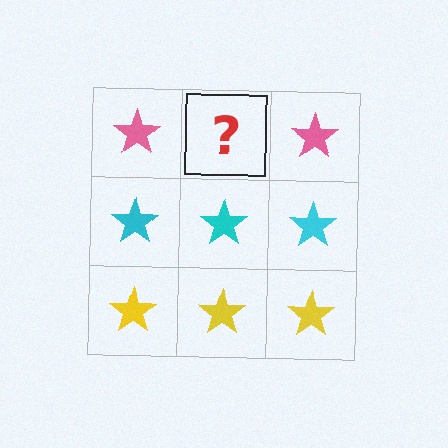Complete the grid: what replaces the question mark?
The question mark should be replaced with a pink star.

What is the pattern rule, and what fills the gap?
The rule is that each row has a consistent color. The gap should be filled with a pink star.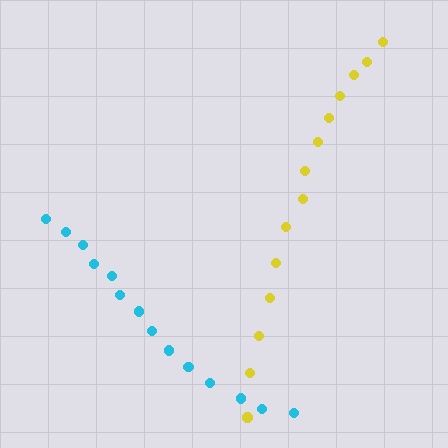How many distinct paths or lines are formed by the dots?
There are 2 distinct paths.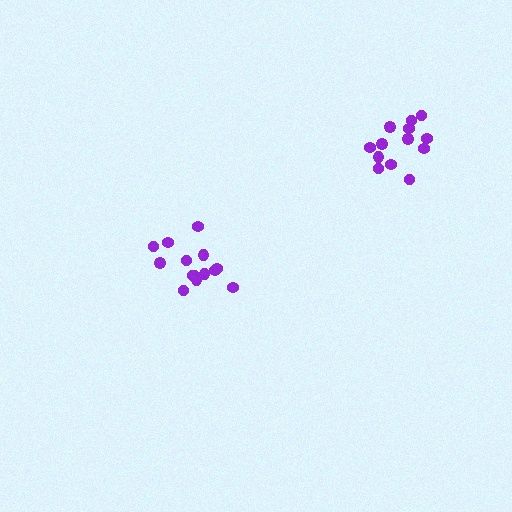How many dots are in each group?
Group 1: 14 dots, Group 2: 13 dots (27 total).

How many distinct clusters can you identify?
There are 2 distinct clusters.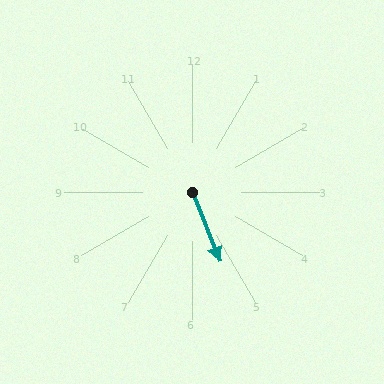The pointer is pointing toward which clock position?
Roughly 5 o'clock.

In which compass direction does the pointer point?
South.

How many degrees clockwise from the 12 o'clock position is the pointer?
Approximately 158 degrees.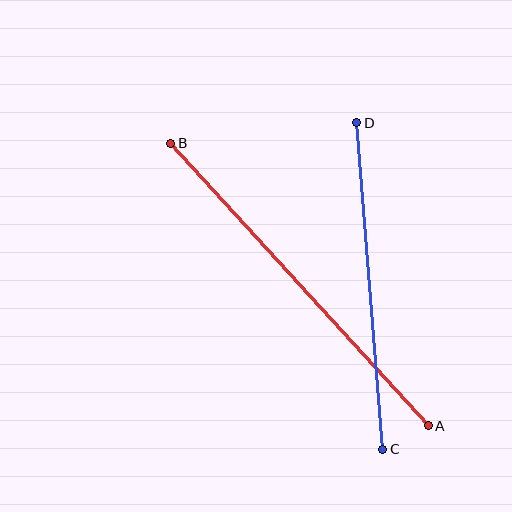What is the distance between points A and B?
The distance is approximately 382 pixels.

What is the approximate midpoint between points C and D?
The midpoint is at approximately (370, 286) pixels.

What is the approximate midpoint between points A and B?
The midpoint is at approximately (299, 285) pixels.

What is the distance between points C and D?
The distance is approximately 328 pixels.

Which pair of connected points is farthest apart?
Points A and B are farthest apart.